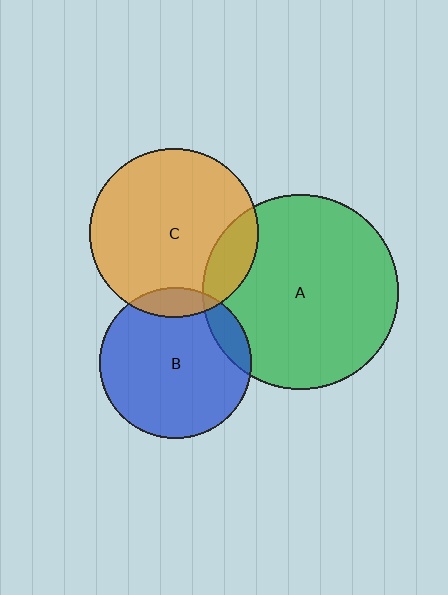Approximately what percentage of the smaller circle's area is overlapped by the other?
Approximately 10%.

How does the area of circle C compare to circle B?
Approximately 1.2 times.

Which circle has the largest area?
Circle A (green).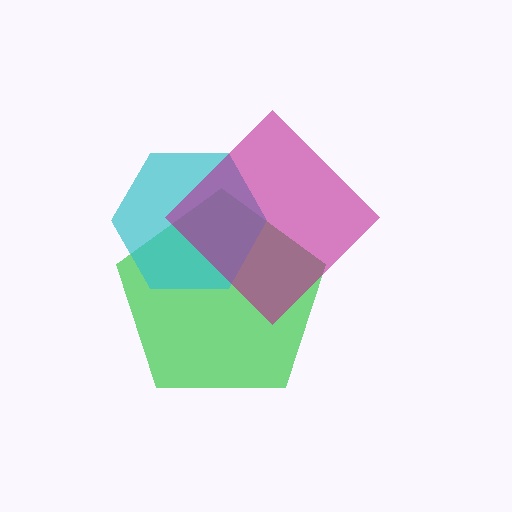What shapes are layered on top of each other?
The layered shapes are: a green pentagon, a cyan hexagon, a magenta diamond.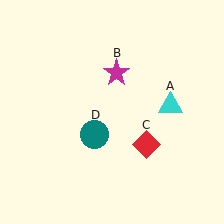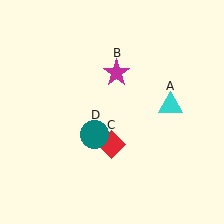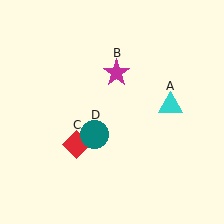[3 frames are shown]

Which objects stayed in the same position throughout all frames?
Cyan triangle (object A) and magenta star (object B) and teal circle (object D) remained stationary.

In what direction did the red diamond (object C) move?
The red diamond (object C) moved left.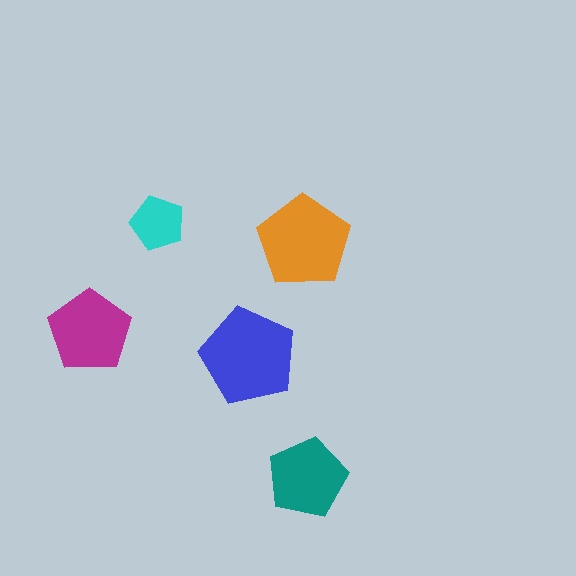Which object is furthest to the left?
The magenta pentagon is leftmost.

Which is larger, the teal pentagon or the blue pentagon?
The blue one.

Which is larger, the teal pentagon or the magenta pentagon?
The magenta one.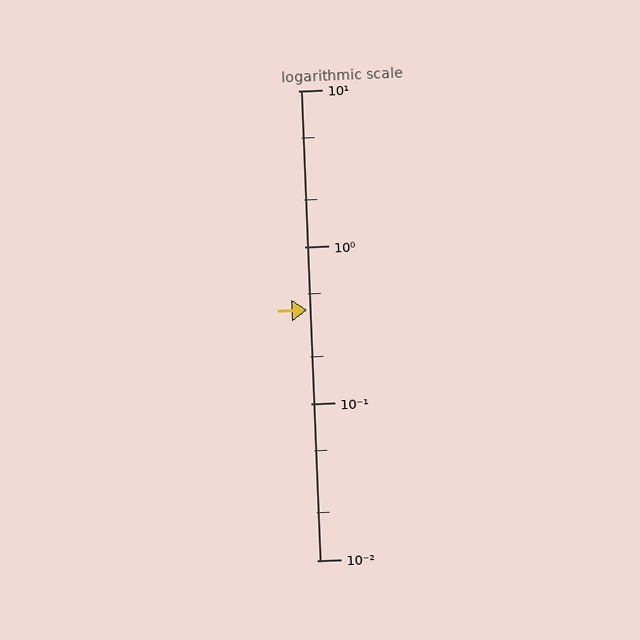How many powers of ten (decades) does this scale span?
The scale spans 3 decades, from 0.01 to 10.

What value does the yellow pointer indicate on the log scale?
The pointer indicates approximately 0.4.